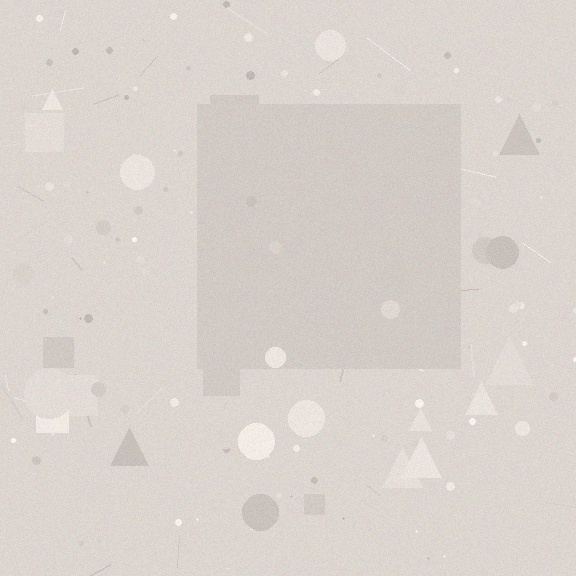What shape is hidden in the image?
A square is hidden in the image.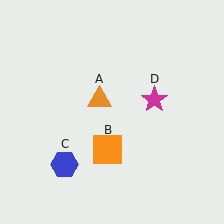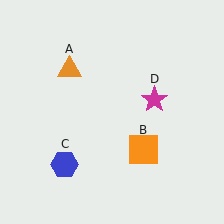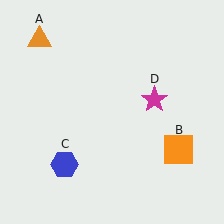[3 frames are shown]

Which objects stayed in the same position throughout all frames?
Blue hexagon (object C) and magenta star (object D) remained stationary.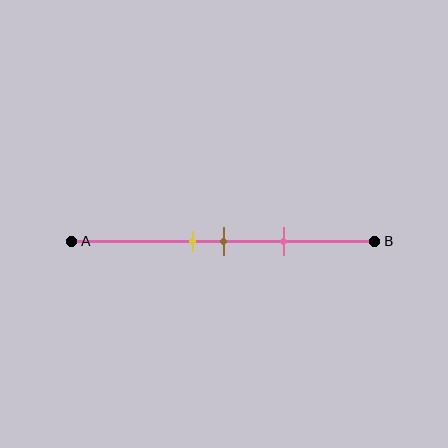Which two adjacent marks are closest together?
The yellow and brown marks are the closest adjacent pair.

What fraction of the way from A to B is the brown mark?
The brown mark is approximately 50% (0.5) of the way from A to B.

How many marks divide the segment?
There are 3 marks dividing the segment.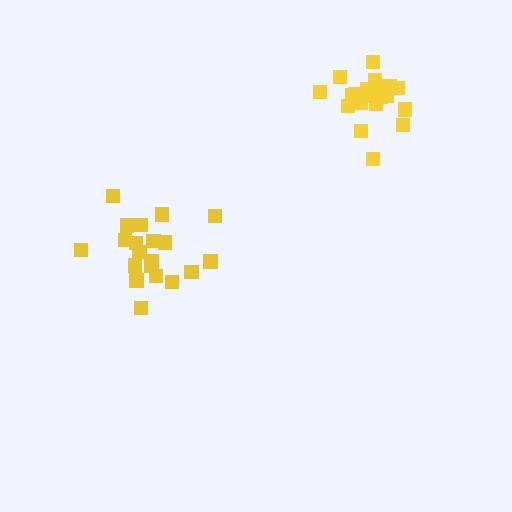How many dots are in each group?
Group 1: 20 dots, Group 2: 20 dots (40 total).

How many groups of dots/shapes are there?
There are 2 groups.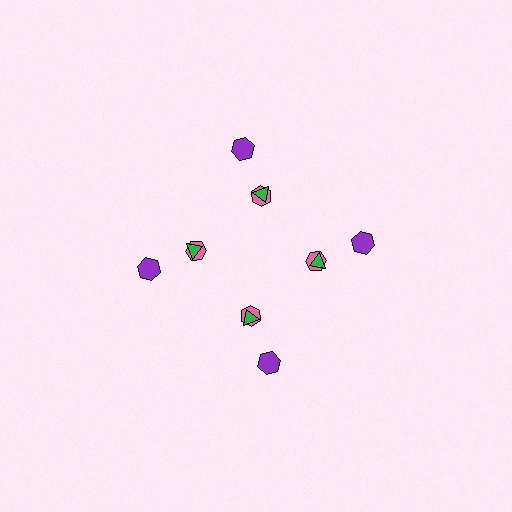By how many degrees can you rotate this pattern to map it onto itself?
The pattern maps onto itself every 90 degrees of rotation.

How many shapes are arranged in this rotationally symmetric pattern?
There are 12 shapes, arranged in 4 groups of 3.